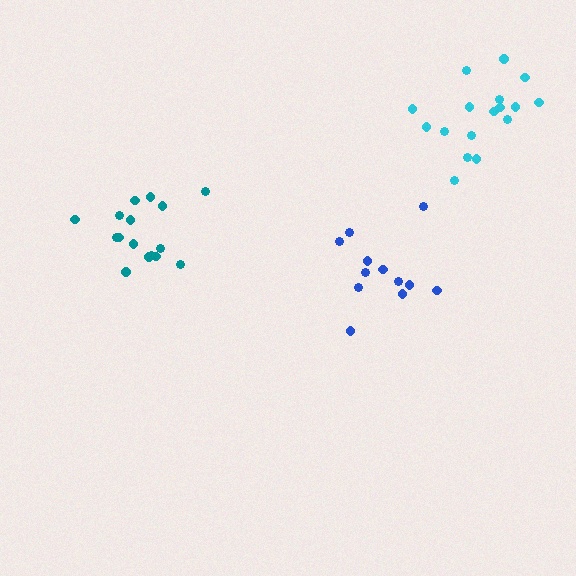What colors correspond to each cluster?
The clusters are colored: cyan, blue, teal.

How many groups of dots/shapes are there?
There are 3 groups.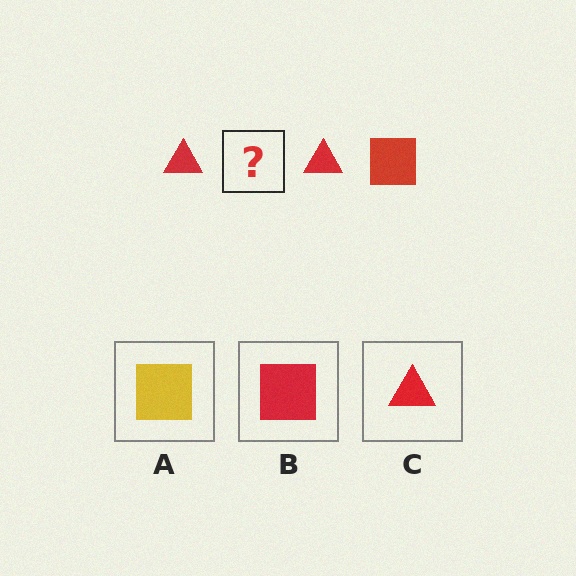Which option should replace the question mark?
Option B.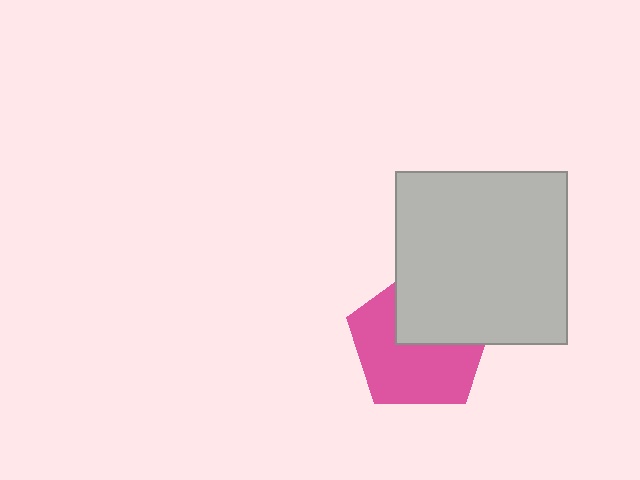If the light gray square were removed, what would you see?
You would see the complete pink pentagon.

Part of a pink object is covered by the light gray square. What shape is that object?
It is a pentagon.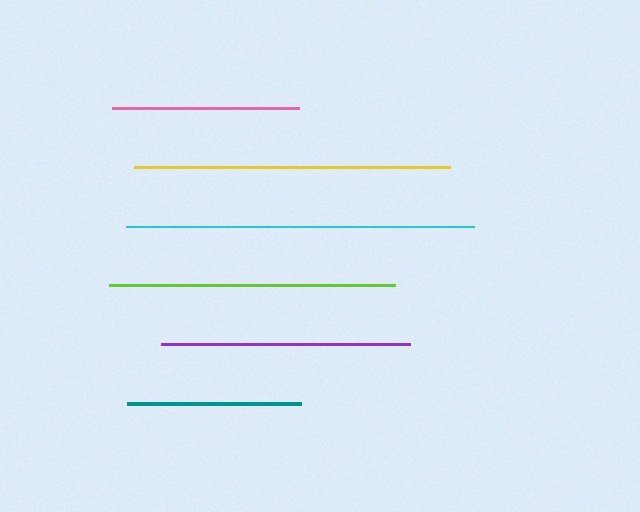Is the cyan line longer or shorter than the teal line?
The cyan line is longer than the teal line.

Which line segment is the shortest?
The teal line is the shortest at approximately 173 pixels.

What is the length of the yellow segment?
The yellow segment is approximately 316 pixels long.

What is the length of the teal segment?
The teal segment is approximately 173 pixels long.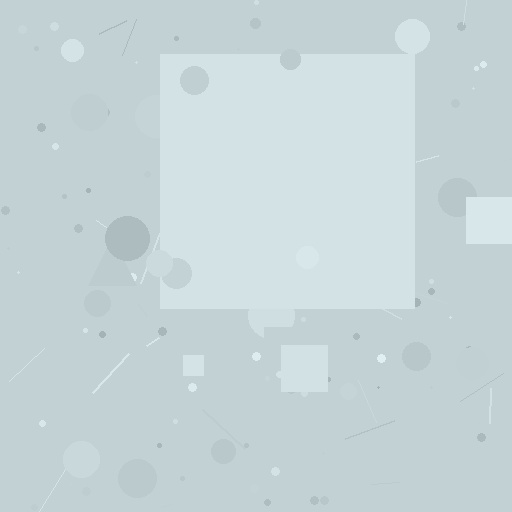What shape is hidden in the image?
A square is hidden in the image.